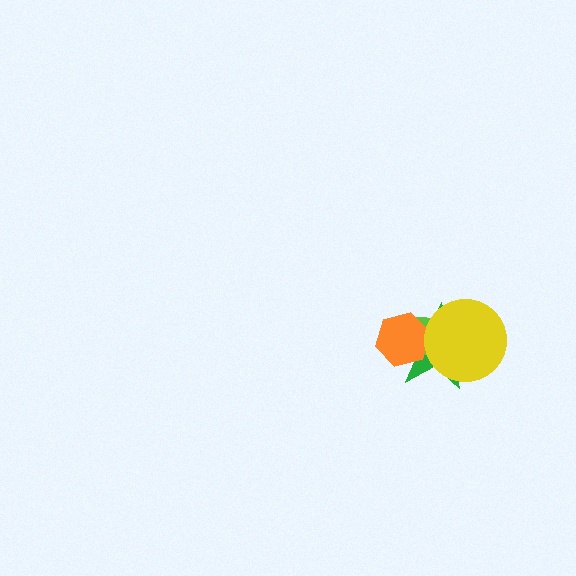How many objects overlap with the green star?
3 objects overlap with the green star.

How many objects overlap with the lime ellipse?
3 objects overlap with the lime ellipse.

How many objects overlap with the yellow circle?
2 objects overlap with the yellow circle.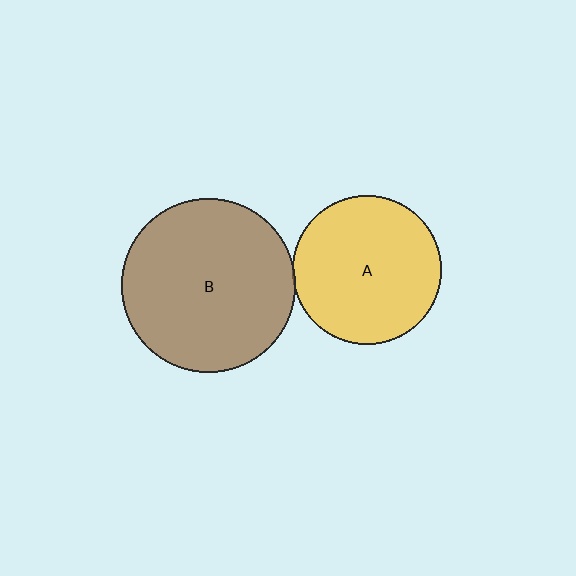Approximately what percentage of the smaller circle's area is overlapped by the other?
Approximately 5%.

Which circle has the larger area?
Circle B (brown).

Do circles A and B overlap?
Yes.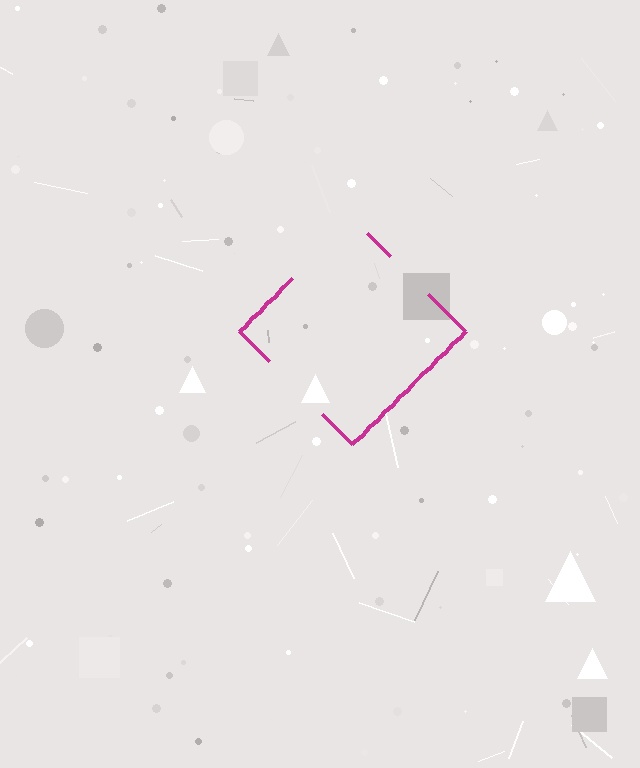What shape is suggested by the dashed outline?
The dashed outline suggests a diamond.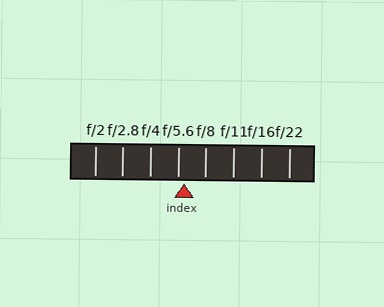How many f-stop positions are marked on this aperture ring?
There are 8 f-stop positions marked.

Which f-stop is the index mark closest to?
The index mark is closest to f/5.6.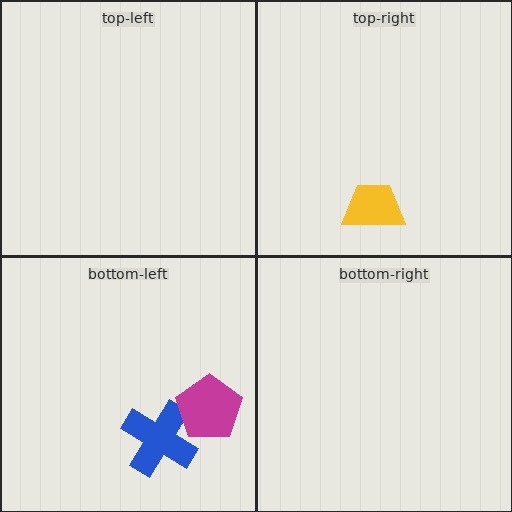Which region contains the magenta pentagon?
The bottom-left region.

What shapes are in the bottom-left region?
The blue cross, the magenta pentagon.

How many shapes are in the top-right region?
1.